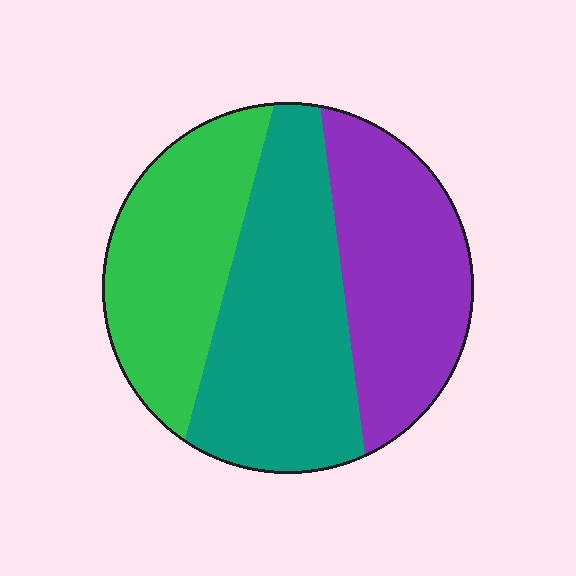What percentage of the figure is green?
Green covers about 30% of the figure.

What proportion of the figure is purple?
Purple takes up about one third (1/3) of the figure.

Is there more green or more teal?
Teal.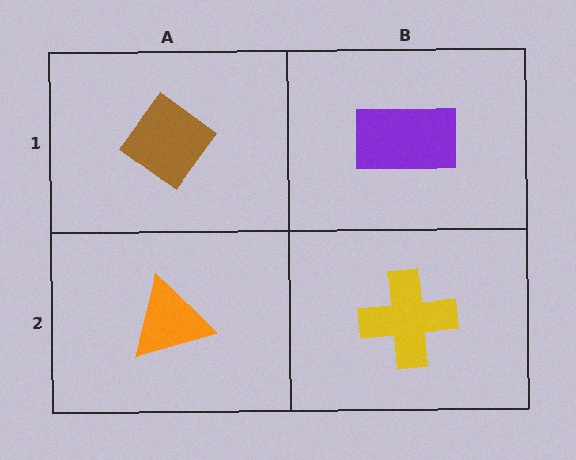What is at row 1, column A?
A brown diamond.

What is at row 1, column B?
A purple rectangle.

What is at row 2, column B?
A yellow cross.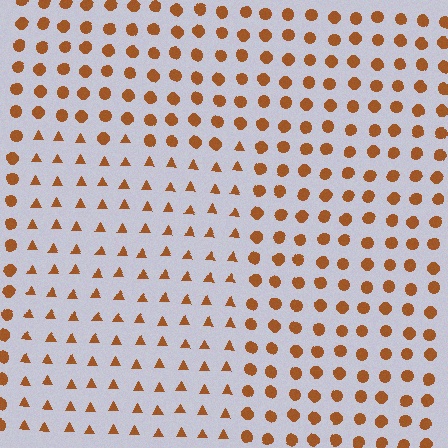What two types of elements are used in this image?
The image uses triangles inside the rectangle region and circles outside it.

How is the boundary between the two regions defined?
The boundary is defined by a change in element shape: triangles inside vs. circles outside. All elements share the same color and spacing.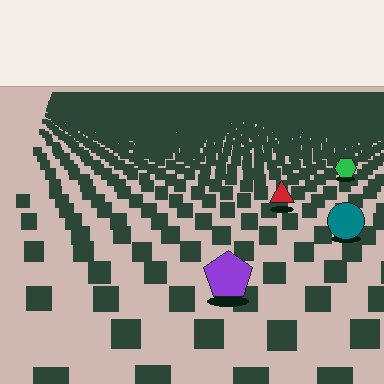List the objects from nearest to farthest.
From nearest to farthest: the purple pentagon, the teal circle, the red triangle, the green hexagon.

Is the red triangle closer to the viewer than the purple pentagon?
No. The purple pentagon is closer — you can tell from the texture gradient: the ground texture is coarser near it.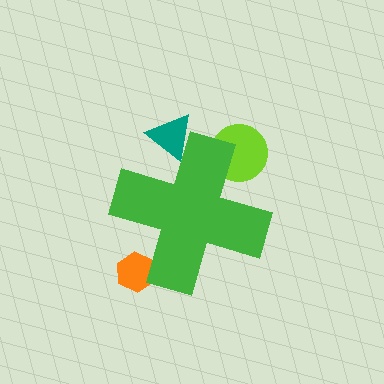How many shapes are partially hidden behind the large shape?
3 shapes are partially hidden.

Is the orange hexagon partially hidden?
Yes, the orange hexagon is partially hidden behind the green cross.